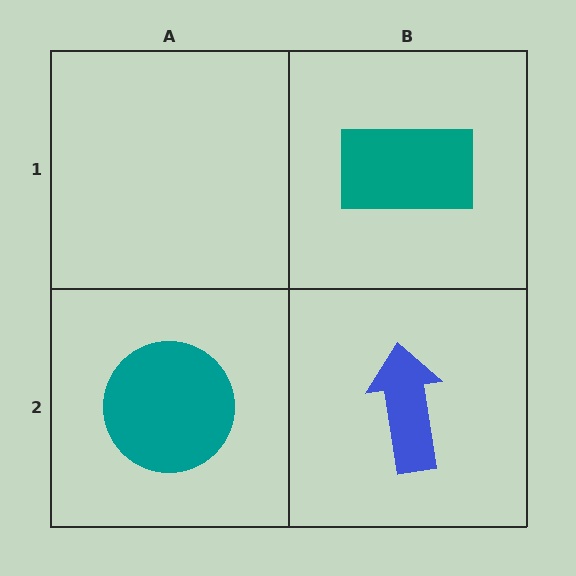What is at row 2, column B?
A blue arrow.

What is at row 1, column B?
A teal rectangle.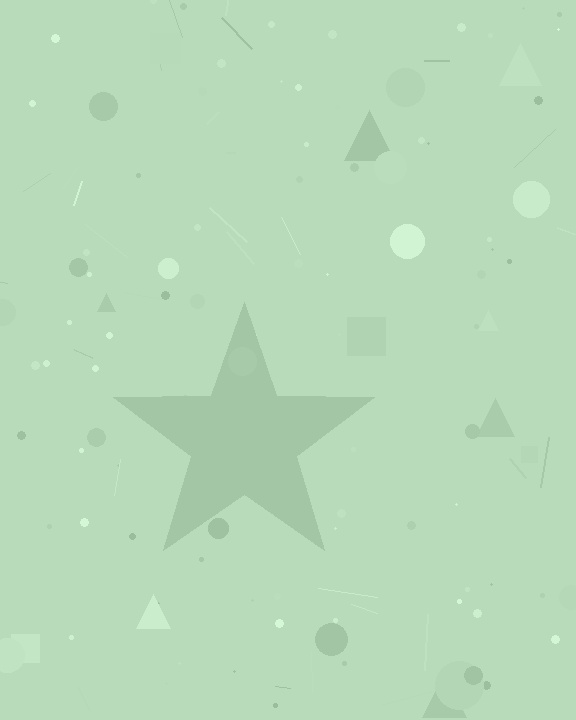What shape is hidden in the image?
A star is hidden in the image.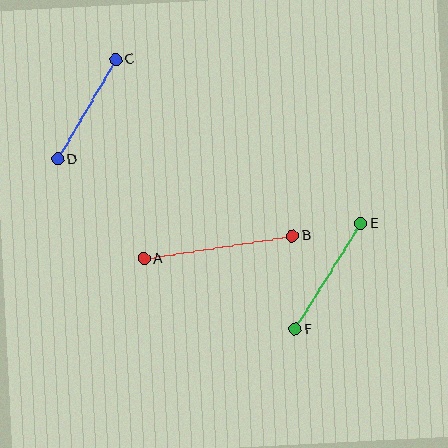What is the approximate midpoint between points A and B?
The midpoint is at approximately (218, 247) pixels.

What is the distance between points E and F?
The distance is approximately 124 pixels.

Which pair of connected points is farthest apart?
Points A and B are farthest apart.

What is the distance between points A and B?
The distance is approximately 150 pixels.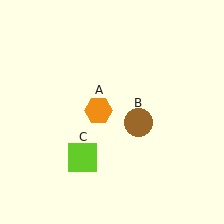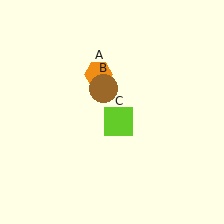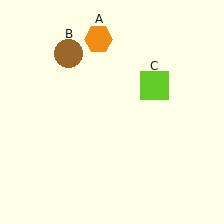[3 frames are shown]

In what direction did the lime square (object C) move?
The lime square (object C) moved up and to the right.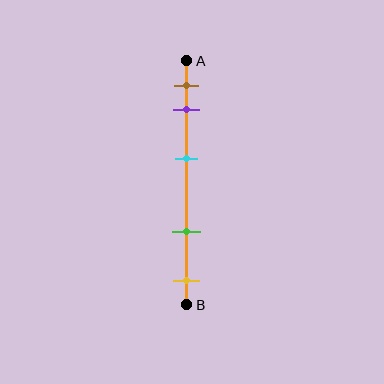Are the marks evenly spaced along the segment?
No, the marks are not evenly spaced.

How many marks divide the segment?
There are 5 marks dividing the segment.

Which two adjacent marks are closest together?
The brown and purple marks are the closest adjacent pair.